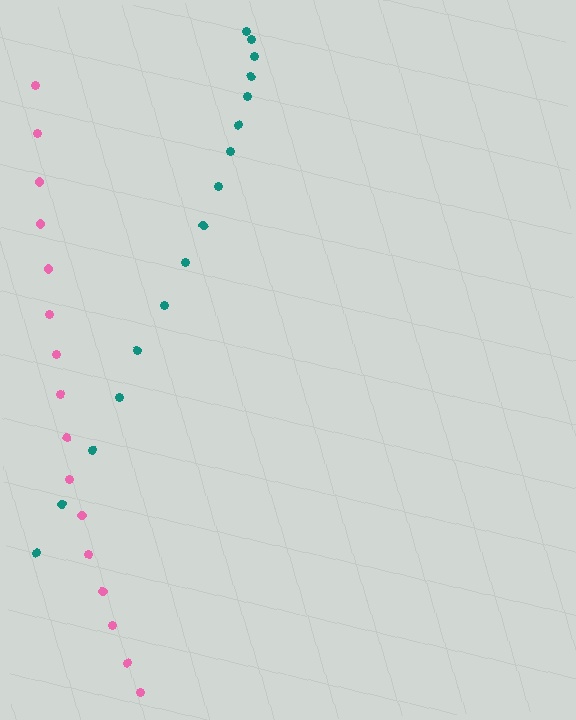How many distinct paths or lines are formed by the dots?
There are 2 distinct paths.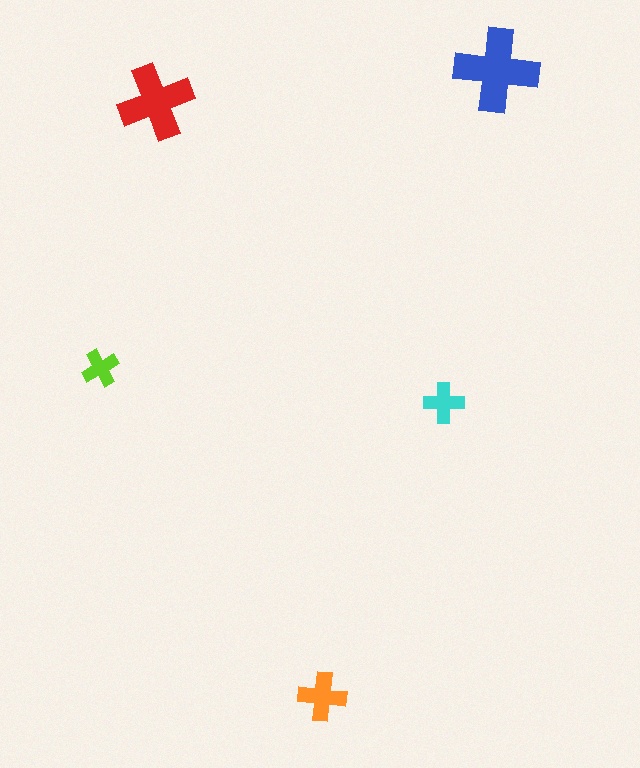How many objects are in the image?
There are 5 objects in the image.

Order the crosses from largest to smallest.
the blue one, the red one, the orange one, the cyan one, the lime one.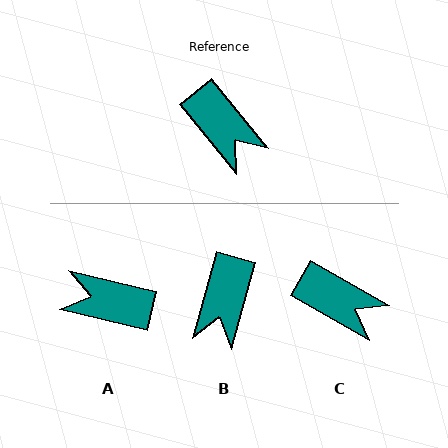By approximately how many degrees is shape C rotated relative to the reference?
Approximately 21 degrees counter-clockwise.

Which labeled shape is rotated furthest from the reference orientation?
A, about 143 degrees away.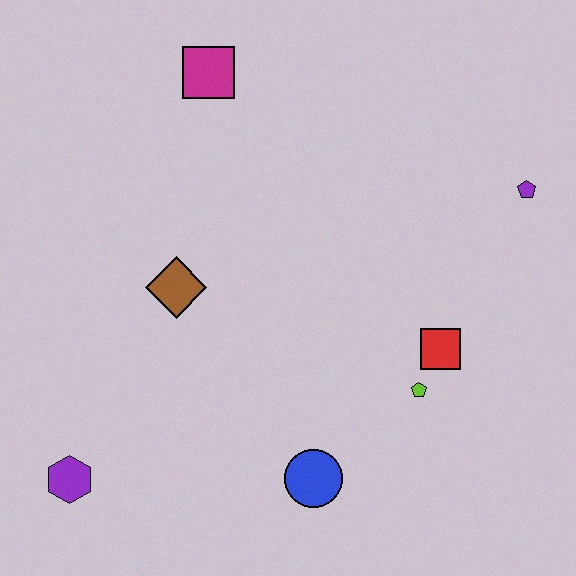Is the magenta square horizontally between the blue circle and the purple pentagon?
No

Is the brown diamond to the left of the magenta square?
Yes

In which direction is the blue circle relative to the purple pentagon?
The blue circle is below the purple pentagon.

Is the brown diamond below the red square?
No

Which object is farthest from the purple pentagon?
The purple hexagon is farthest from the purple pentagon.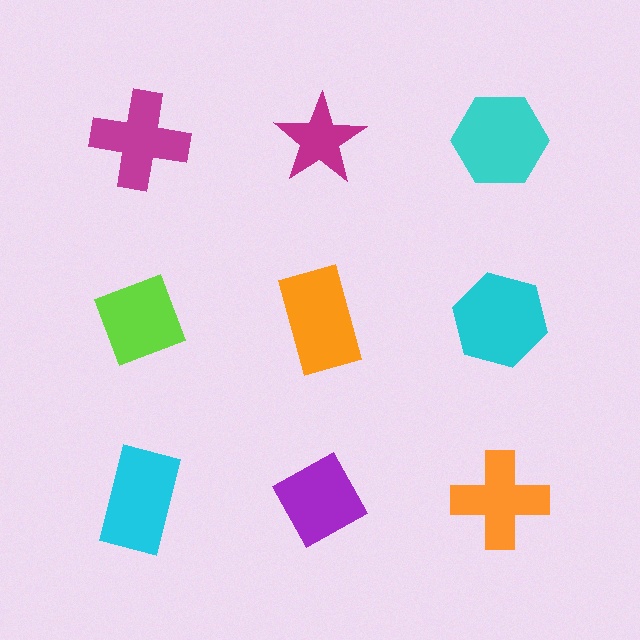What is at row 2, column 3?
A cyan hexagon.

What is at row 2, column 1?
A lime diamond.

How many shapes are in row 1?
3 shapes.